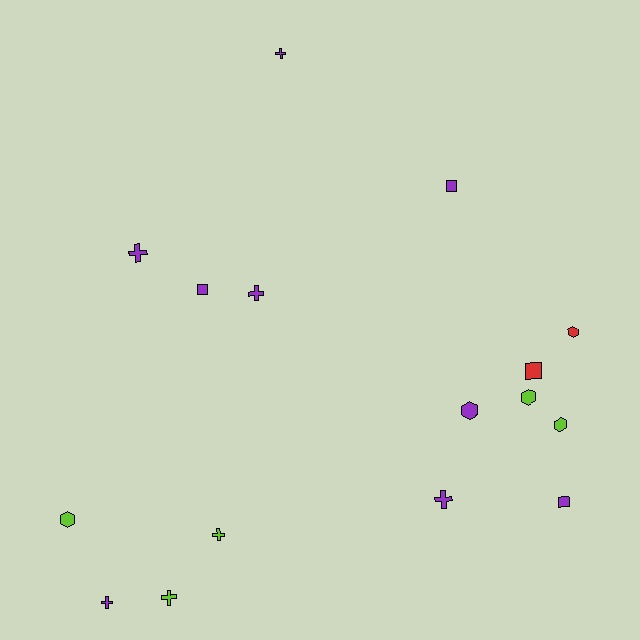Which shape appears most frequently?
Cross, with 7 objects.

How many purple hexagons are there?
There is 1 purple hexagon.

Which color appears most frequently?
Purple, with 9 objects.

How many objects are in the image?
There are 16 objects.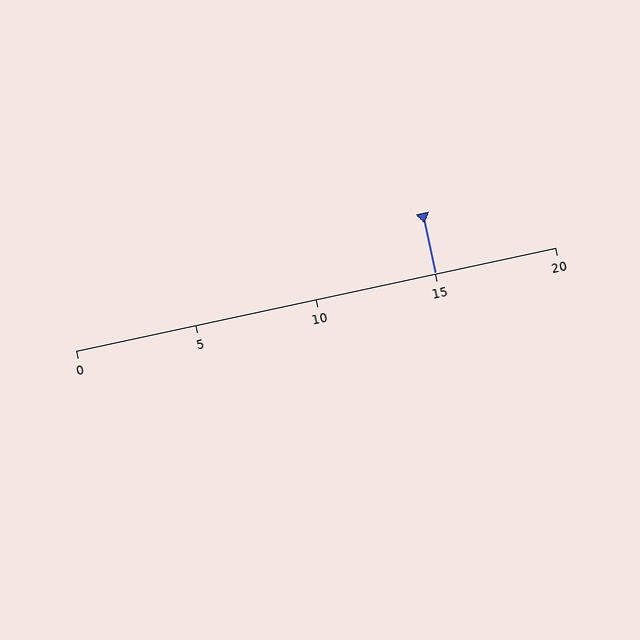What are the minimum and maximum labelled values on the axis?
The axis runs from 0 to 20.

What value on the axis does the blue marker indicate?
The marker indicates approximately 15.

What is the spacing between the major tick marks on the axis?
The major ticks are spaced 5 apart.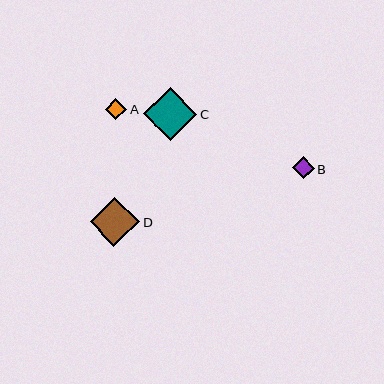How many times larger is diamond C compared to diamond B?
Diamond C is approximately 2.5 times the size of diamond B.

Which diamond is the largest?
Diamond C is the largest with a size of approximately 53 pixels.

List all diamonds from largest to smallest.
From largest to smallest: C, D, B, A.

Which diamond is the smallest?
Diamond A is the smallest with a size of approximately 21 pixels.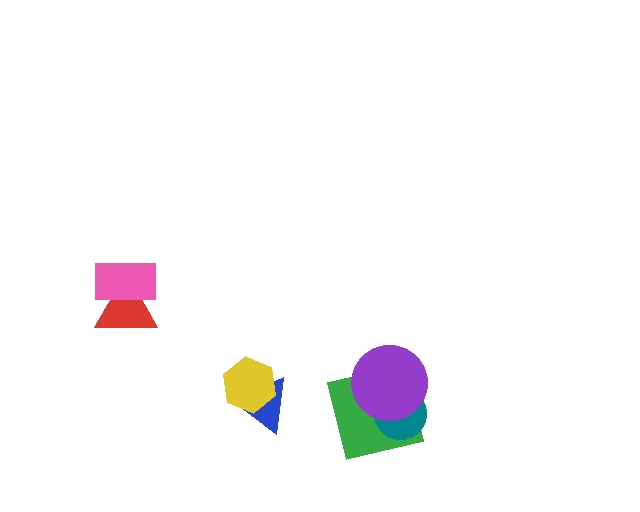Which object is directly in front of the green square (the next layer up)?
The teal circle is directly in front of the green square.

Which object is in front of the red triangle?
The pink rectangle is in front of the red triangle.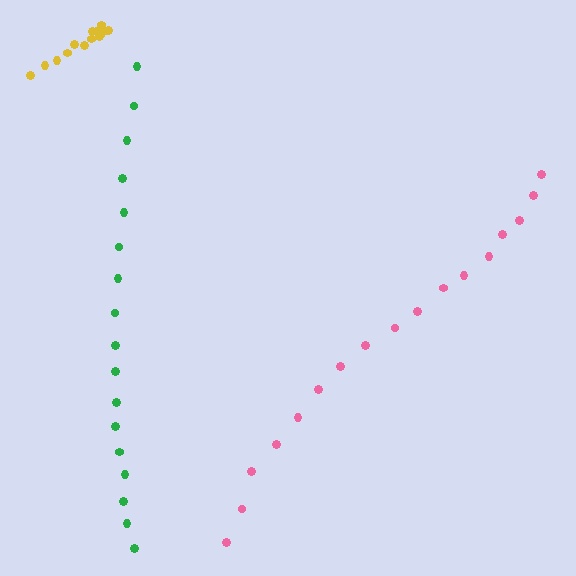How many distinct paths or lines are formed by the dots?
There are 3 distinct paths.